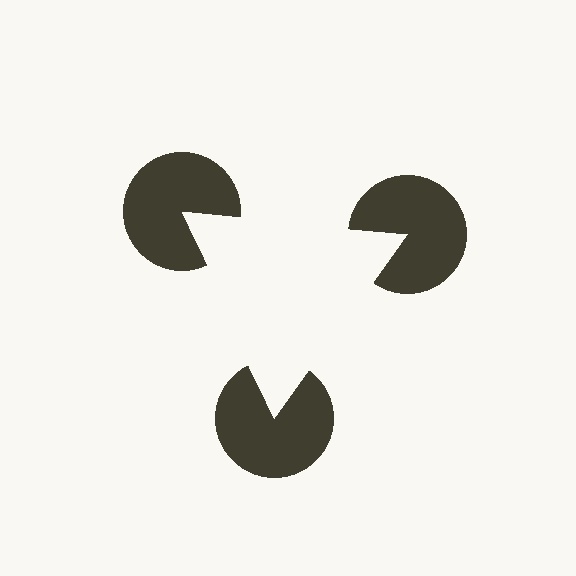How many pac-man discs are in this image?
There are 3 — one at each vertex of the illusory triangle.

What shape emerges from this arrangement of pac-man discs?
An illusory triangle — its edges are inferred from the aligned wedge cuts in the pac-man discs, not physically drawn.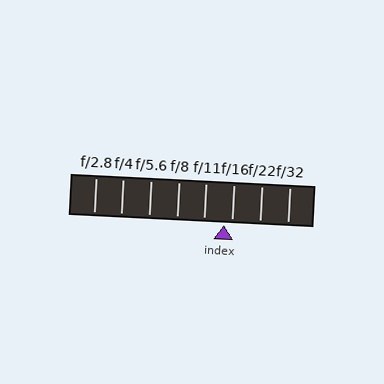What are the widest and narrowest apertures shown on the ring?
The widest aperture shown is f/2.8 and the narrowest is f/32.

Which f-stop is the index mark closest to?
The index mark is closest to f/16.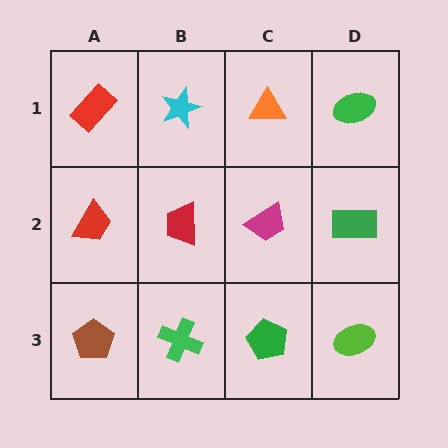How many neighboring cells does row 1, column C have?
3.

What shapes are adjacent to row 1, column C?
A magenta trapezoid (row 2, column C), a cyan star (row 1, column B), a green ellipse (row 1, column D).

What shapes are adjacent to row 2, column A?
A red rectangle (row 1, column A), a brown pentagon (row 3, column A), a red trapezoid (row 2, column B).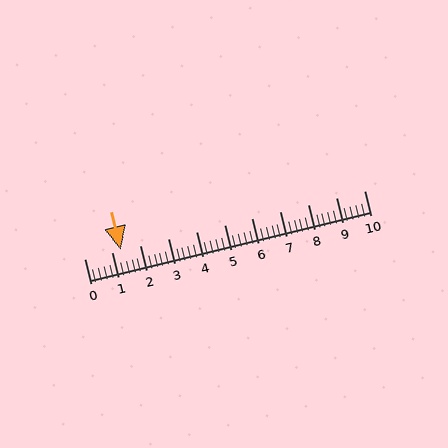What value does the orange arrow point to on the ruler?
The orange arrow points to approximately 1.3.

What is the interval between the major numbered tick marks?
The major tick marks are spaced 1 units apart.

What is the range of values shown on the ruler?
The ruler shows values from 0 to 10.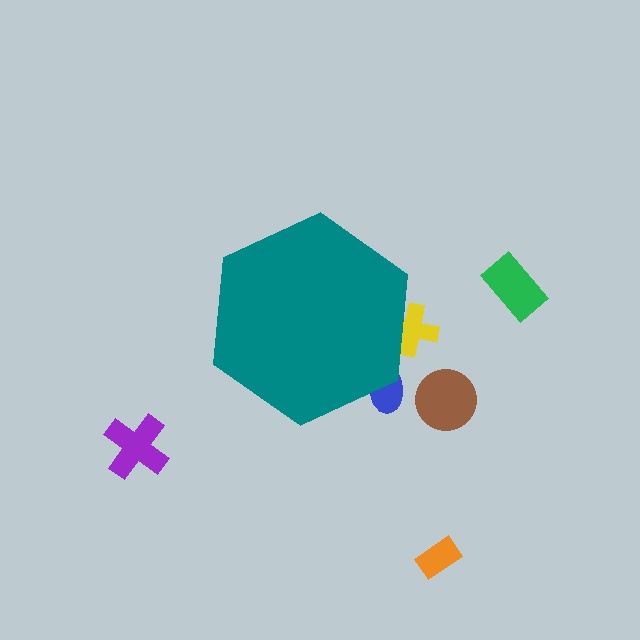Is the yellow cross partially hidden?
Yes, the yellow cross is partially hidden behind the teal hexagon.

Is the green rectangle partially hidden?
No, the green rectangle is fully visible.